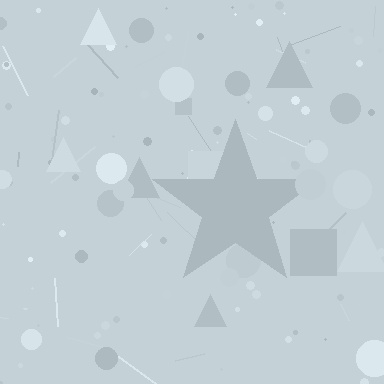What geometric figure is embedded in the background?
A star is embedded in the background.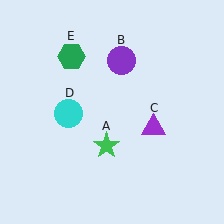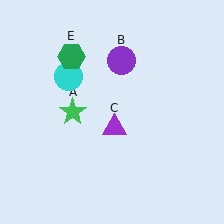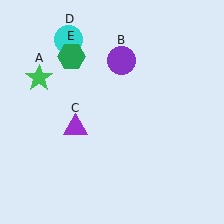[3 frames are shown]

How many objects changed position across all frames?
3 objects changed position: green star (object A), purple triangle (object C), cyan circle (object D).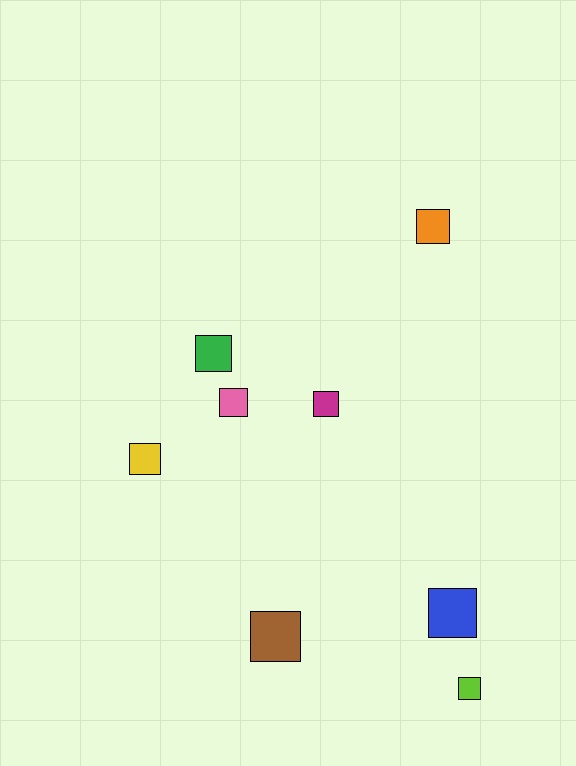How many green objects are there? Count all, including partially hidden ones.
There is 1 green object.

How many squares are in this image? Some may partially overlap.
There are 8 squares.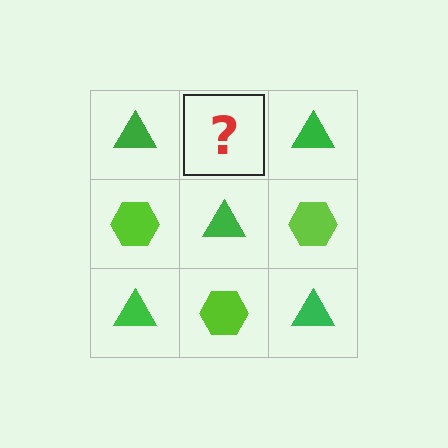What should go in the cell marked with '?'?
The missing cell should contain a lime hexagon.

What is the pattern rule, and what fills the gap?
The rule is that it alternates green triangle and lime hexagon in a checkerboard pattern. The gap should be filled with a lime hexagon.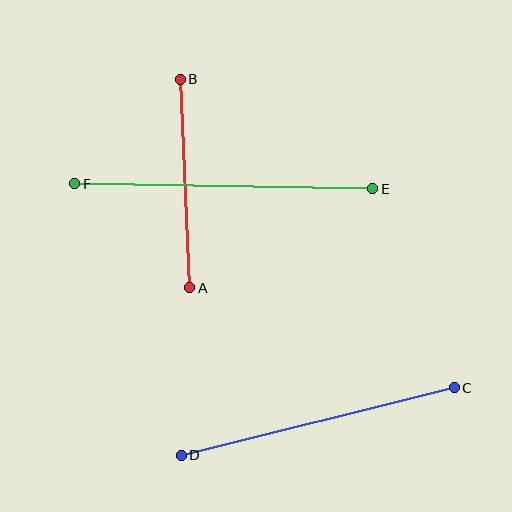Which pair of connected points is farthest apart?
Points E and F are farthest apart.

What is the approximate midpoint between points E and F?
The midpoint is at approximately (224, 186) pixels.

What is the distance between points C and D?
The distance is approximately 281 pixels.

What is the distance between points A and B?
The distance is approximately 209 pixels.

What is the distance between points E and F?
The distance is approximately 298 pixels.